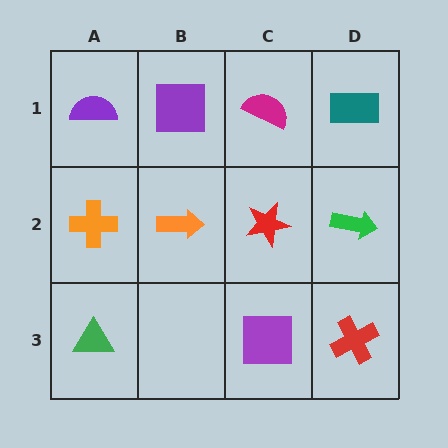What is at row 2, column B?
An orange arrow.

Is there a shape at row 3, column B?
No, that cell is empty.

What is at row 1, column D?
A teal rectangle.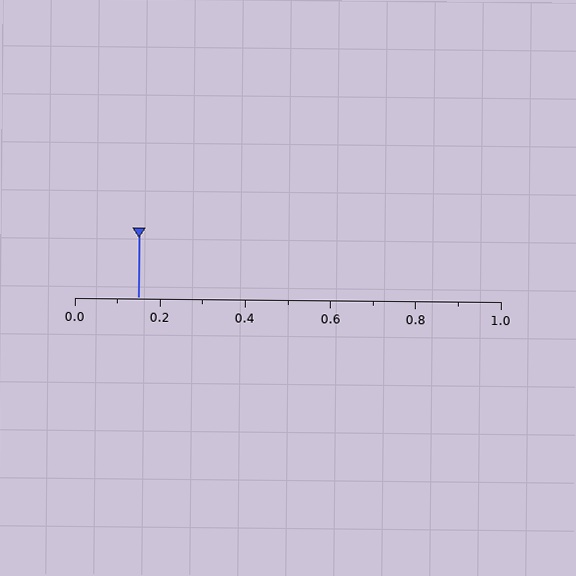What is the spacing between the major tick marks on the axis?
The major ticks are spaced 0.2 apart.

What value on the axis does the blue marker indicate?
The marker indicates approximately 0.15.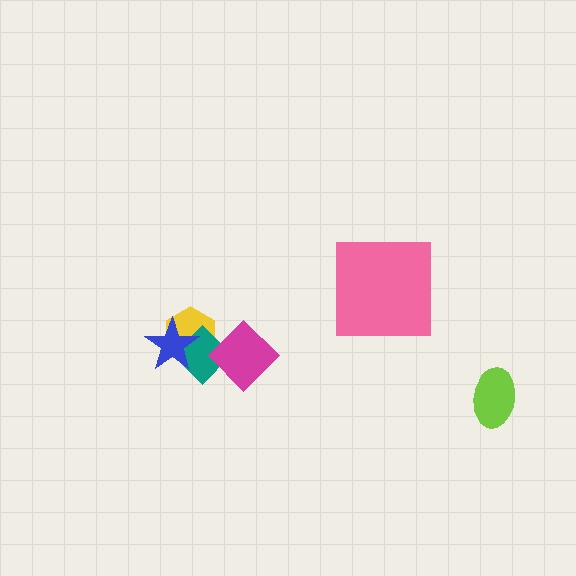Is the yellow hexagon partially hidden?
Yes, it is partially covered by another shape.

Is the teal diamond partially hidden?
Yes, it is partially covered by another shape.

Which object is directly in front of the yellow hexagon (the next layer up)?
The teal diamond is directly in front of the yellow hexagon.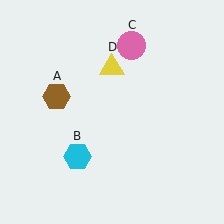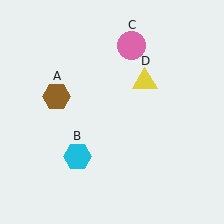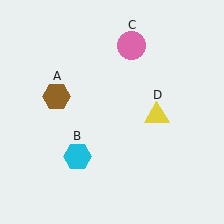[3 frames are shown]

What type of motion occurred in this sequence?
The yellow triangle (object D) rotated clockwise around the center of the scene.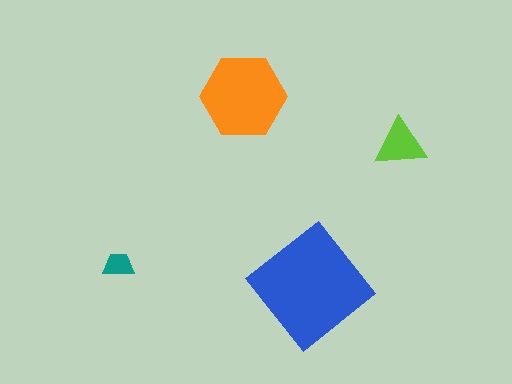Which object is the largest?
The blue diamond.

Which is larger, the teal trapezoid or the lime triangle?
The lime triangle.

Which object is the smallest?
The teal trapezoid.